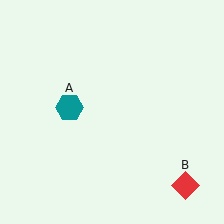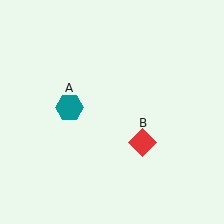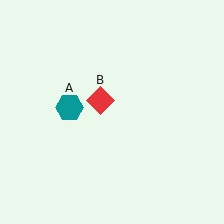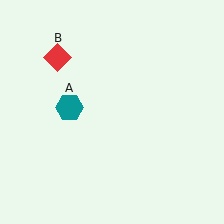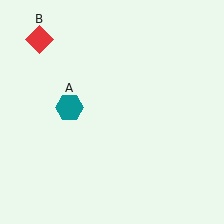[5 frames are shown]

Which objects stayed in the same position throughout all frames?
Teal hexagon (object A) remained stationary.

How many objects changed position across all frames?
1 object changed position: red diamond (object B).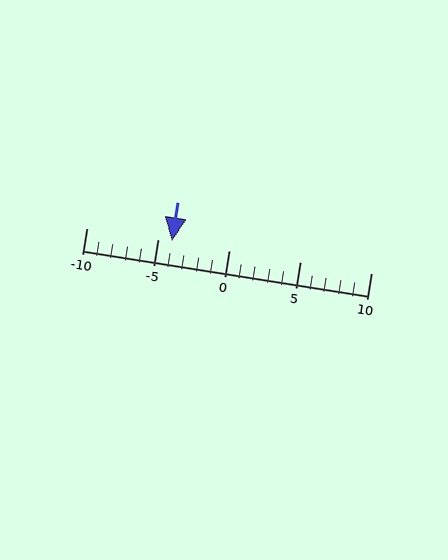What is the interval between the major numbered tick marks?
The major tick marks are spaced 5 units apart.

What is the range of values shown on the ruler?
The ruler shows values from -10 to 10.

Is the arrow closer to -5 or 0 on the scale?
The arrow is closer to -5.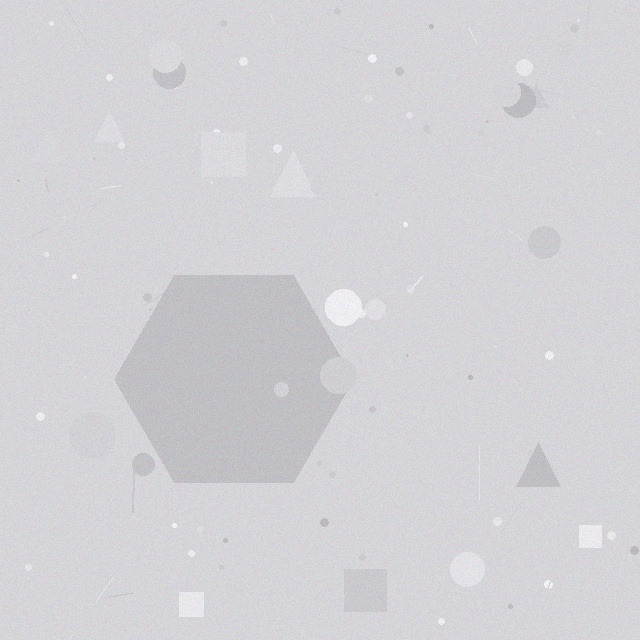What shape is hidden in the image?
A hexagon is hidden in the image.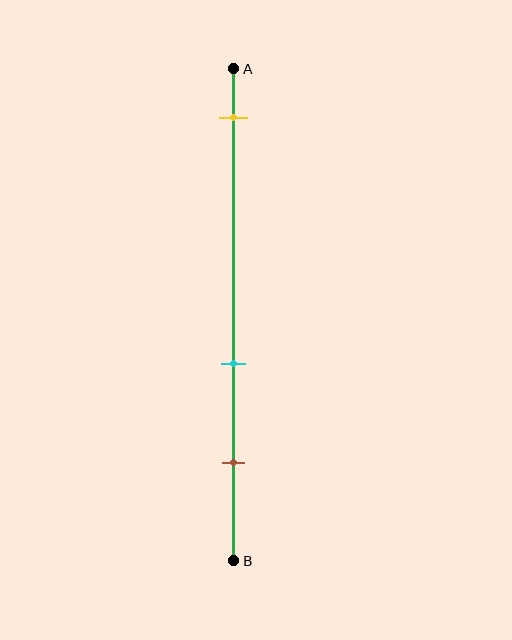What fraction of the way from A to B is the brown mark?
The brown mark is approximately 80% (0.8) of the way from A to B.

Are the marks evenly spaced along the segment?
No, the marks are not evenly spaced.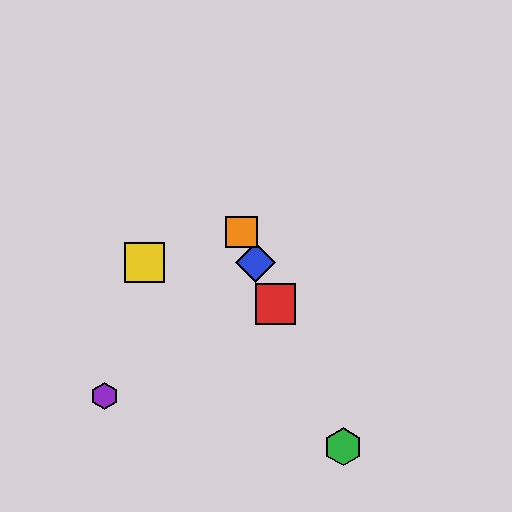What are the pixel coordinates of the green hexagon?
The green hexagon is at (343, 447).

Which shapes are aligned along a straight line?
The red square, the blue diamond, the green hexagon, the orange square are aligned along a straight line.